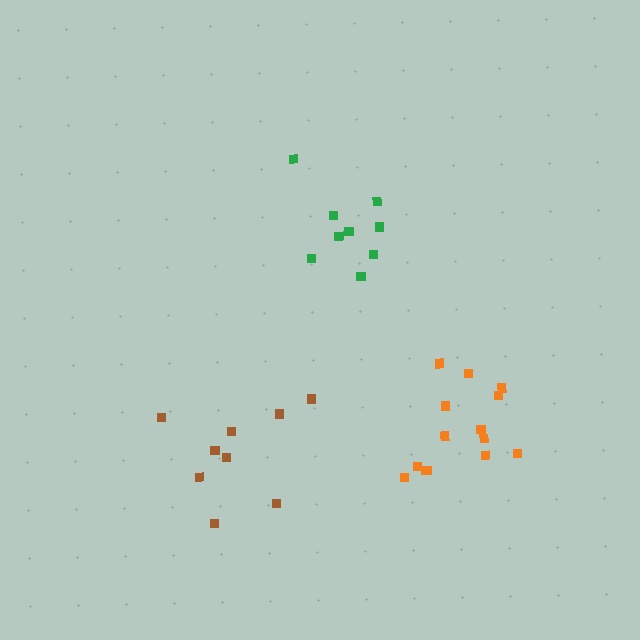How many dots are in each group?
Group 1: 9 dots, Group 2: 14 dots, Group 3: 9 dots (32 total).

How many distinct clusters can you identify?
There are 3 distinct clusters.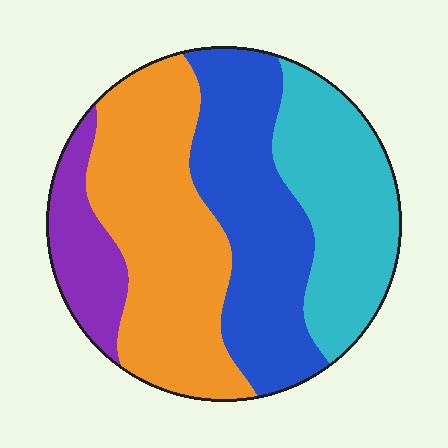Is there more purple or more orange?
Orange.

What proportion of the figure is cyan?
Cyan covers around 25% of the figure.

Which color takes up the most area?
Orange, at roughly 35%.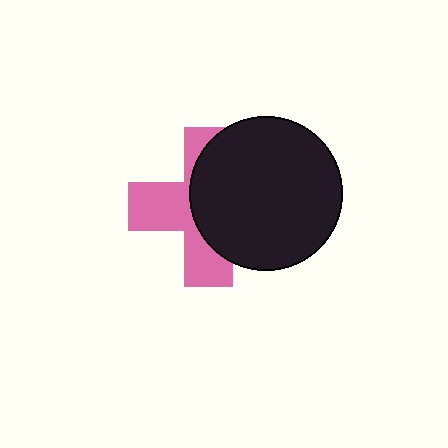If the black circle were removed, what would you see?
You would see the complete pink cross.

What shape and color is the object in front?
The object in front is a black circle.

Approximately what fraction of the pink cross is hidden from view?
Roughly 53% of the pink cross is hidden behind the black circle.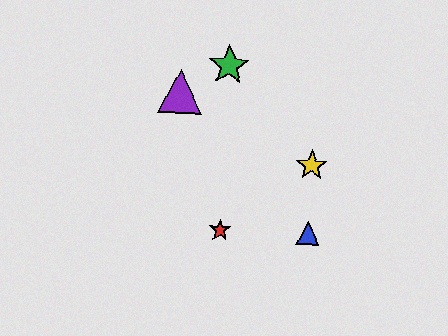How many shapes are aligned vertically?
2 shapes (the blue triangle, the yellow star) are aligned vertically.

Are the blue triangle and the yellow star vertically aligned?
Yes, both are at x≈308.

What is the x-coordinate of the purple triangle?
The purple triangle is at x≈180.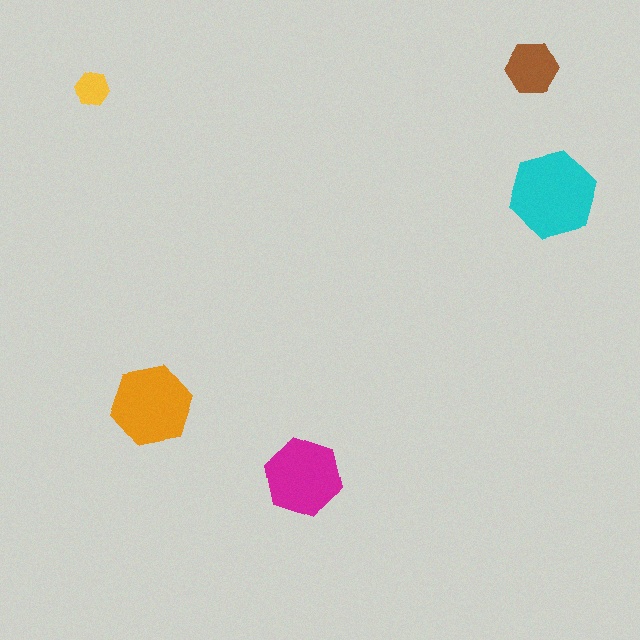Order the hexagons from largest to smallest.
the cyan one, the orange one, the magenta one, the brown one, the yellow one.